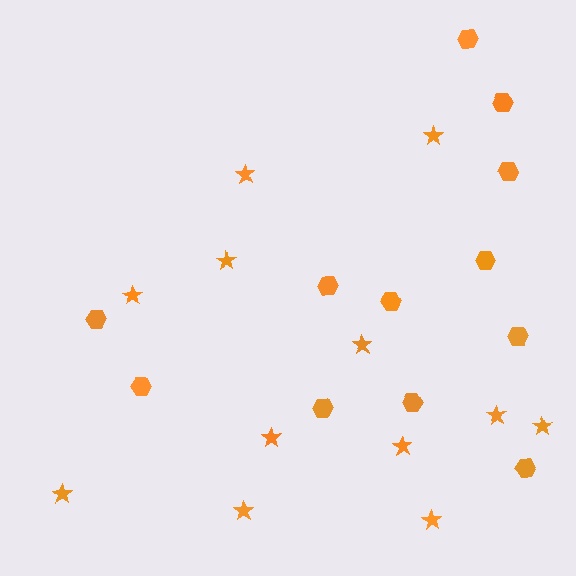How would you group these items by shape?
There are 2 groups: one group of hexagons (12) and one group of stars (12).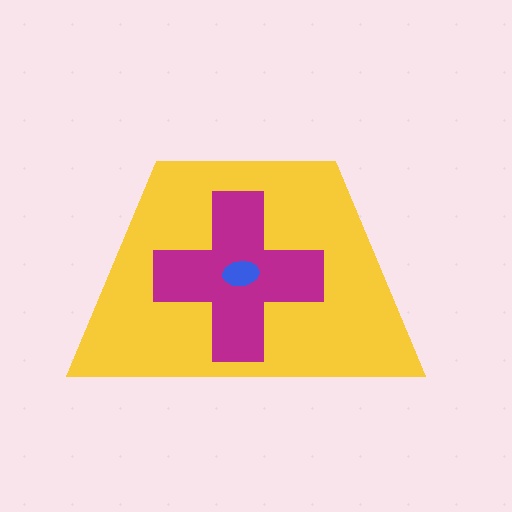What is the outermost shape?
The yellow trapezoid.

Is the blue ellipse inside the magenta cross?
Yes.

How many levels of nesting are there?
3.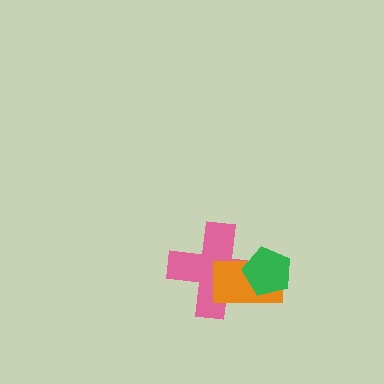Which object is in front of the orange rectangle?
The green pentagon is in front of the orange rectangle.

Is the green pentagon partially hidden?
No, no other shape covers it.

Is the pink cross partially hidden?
Yes, it is partially covered by another shape.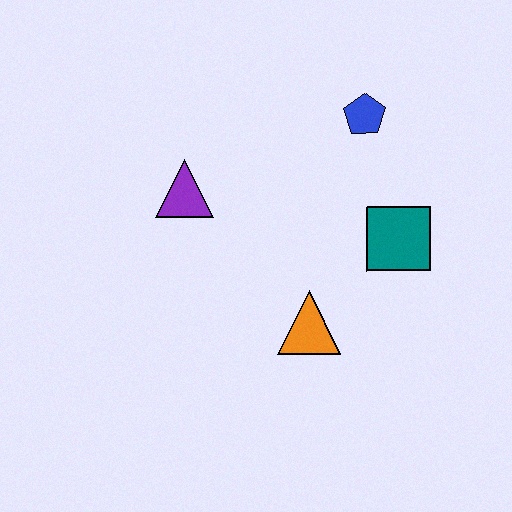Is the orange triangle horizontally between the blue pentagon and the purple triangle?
Yes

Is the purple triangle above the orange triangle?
Yes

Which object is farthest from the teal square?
The purple triangle is farthest from the teal square.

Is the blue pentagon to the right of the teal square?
No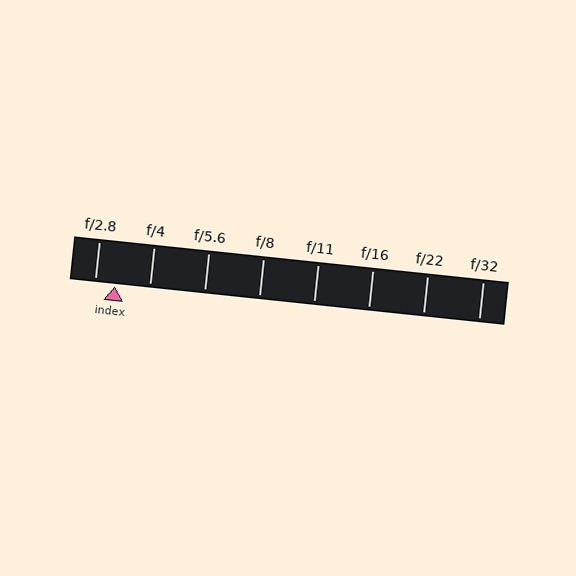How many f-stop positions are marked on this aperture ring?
There are 8 f-stop positions marked.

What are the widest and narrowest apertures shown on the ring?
The widest aperture shown is f/2.8 and the narrowest is f/32.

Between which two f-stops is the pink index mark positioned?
The index mark is between f/2.8 and f/4.